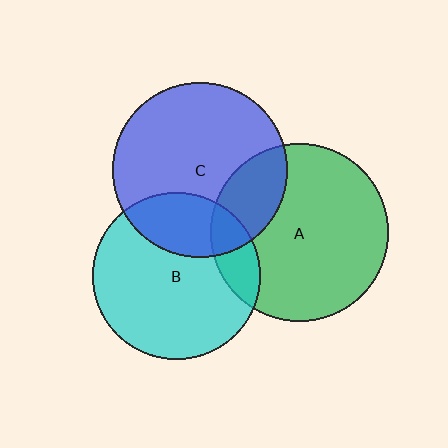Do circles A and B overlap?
Yes.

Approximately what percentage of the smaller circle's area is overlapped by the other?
Approximately 15%.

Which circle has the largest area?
Circle A (green).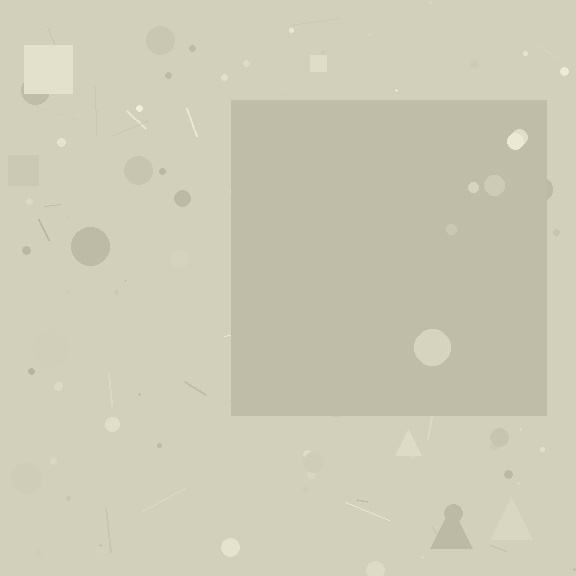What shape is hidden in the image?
A square is hidden in the image.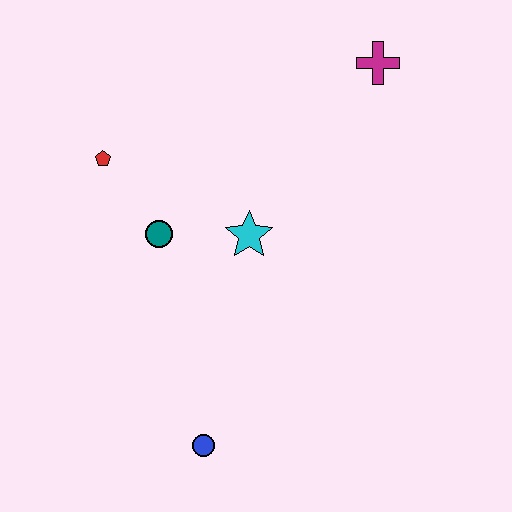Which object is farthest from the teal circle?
The magenta cross is farthest from the teal circle.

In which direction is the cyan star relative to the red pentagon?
The cyan star is to the right of the red pentagon.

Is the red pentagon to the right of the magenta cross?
No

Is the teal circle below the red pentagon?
Yes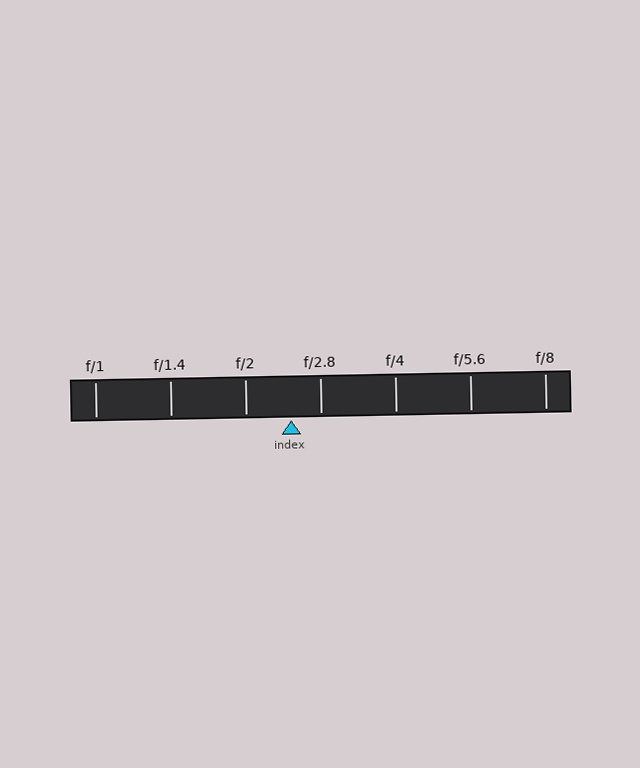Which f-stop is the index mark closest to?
The index mark is closest to f/2.8.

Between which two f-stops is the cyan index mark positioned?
The index mark is between f/2 and f/2.8.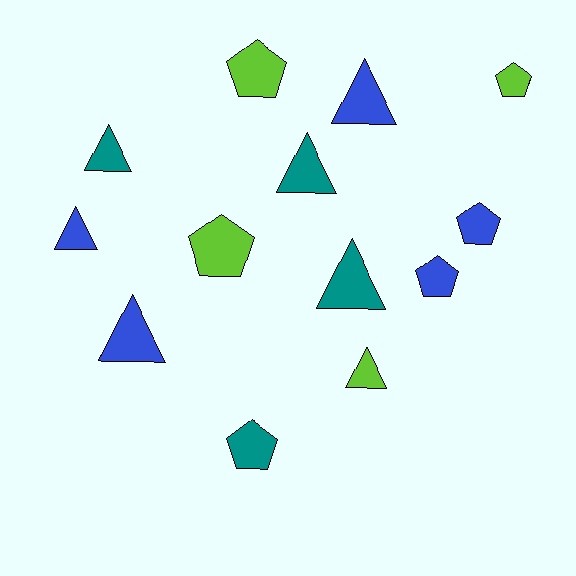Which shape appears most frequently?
Triangle, with 7 objects.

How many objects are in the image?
There are 13 objects.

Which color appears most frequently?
Blue, with 5 objects.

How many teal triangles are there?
There are 3 teal triangles.